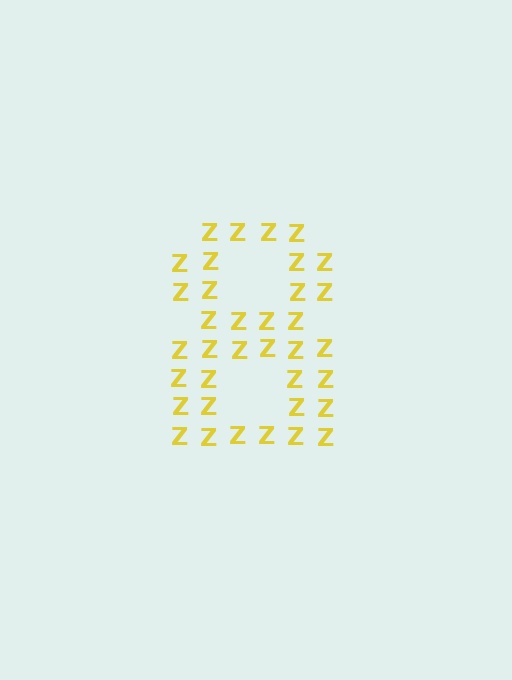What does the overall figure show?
The overall figure shows the digit 8.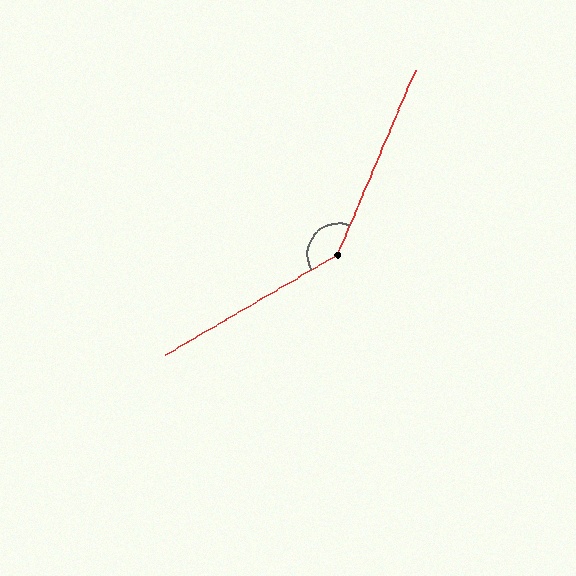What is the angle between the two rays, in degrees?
Approximately 143 degrees.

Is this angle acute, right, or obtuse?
It is obtuse.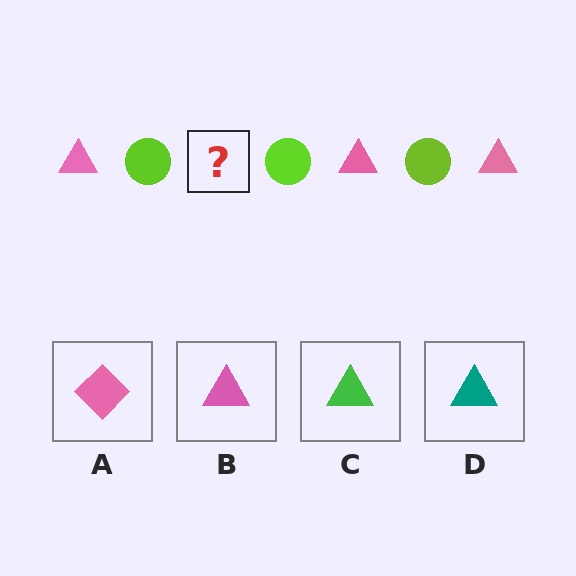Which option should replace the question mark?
Option B.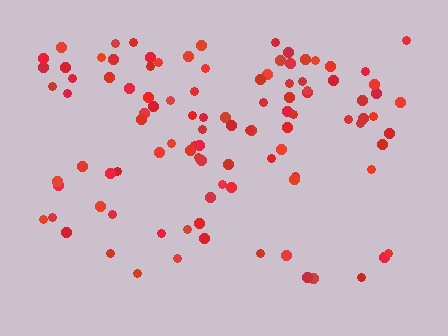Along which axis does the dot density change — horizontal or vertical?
Vertical.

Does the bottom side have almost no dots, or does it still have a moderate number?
Still a moderate number, just noticeably fewer than the top.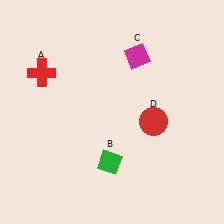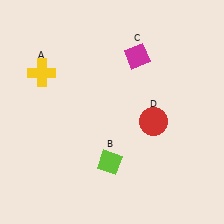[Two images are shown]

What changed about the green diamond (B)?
In Image 1, B is green. In Image 2, it changed to lime.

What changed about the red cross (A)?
In Image 1, A is red. In Image 2, it changed to yellow.